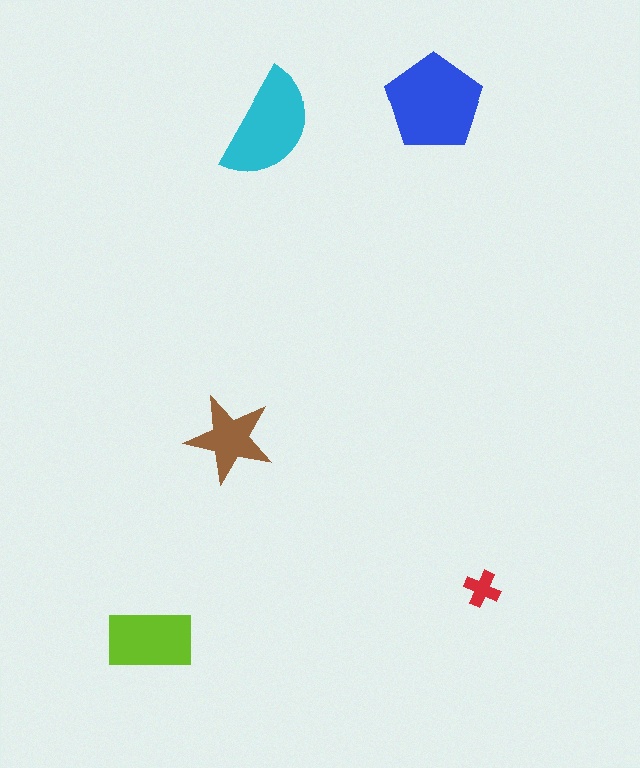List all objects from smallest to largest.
The red cross, the brown star, the lime rectangle, the cyan semicircle, the blue pentagon.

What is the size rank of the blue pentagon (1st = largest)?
1st.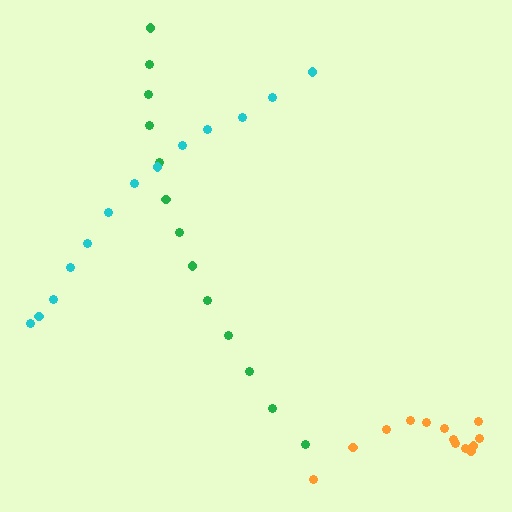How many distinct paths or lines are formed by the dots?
There are 3 distinct paths.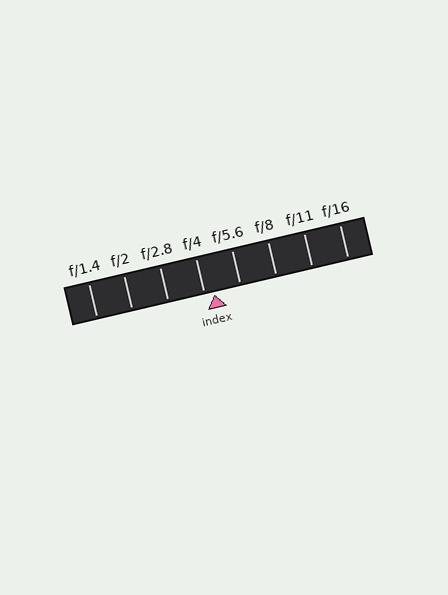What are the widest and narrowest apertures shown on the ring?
The widest aperture shown is f/1.4 and the narrowest is f/16.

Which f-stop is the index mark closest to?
The index mark is closest to f/4.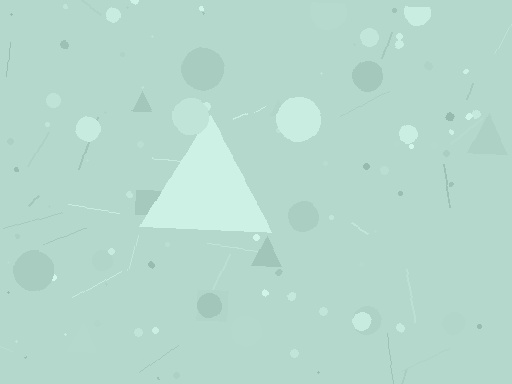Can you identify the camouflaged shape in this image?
The camouflaged shape is a triangle.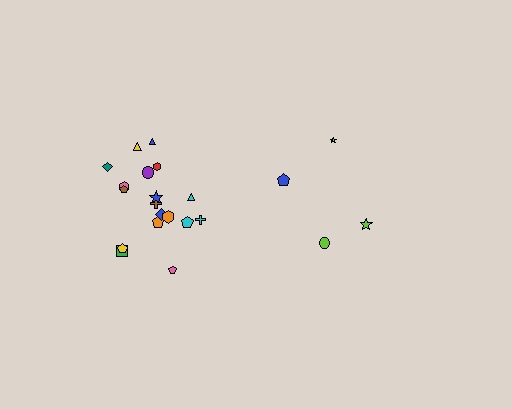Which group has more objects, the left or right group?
The left group.